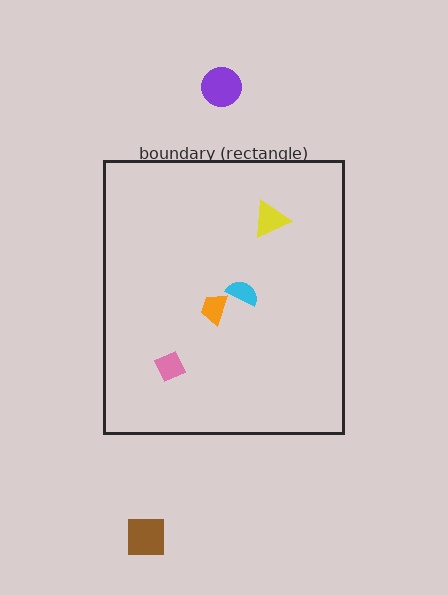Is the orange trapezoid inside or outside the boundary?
Inside.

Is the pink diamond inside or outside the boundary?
Inside.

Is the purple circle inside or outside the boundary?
Outside.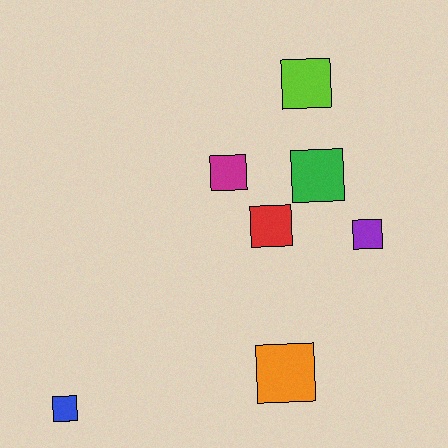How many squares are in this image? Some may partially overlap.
There are 7 squares.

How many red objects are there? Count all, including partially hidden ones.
There is 1 red object.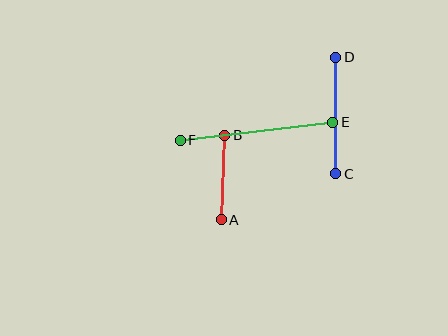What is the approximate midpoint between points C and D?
The midpoint is at approximately (336, 115) pixels.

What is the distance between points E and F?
The distance is approximately 153 pixels.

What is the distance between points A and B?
The distance is approximately 85 pixels.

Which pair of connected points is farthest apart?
Points E and F are farthest apart.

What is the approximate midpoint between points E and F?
The midpoint is at approximately (256, 131) pixels.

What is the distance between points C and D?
The distance is approximately 117 pixels.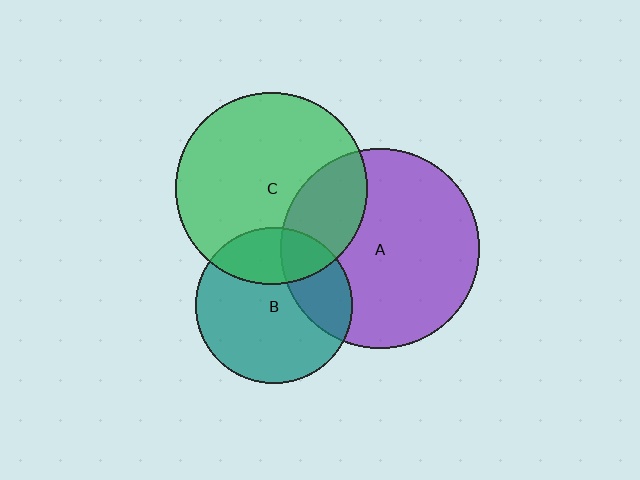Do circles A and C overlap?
Yes.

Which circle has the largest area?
Circle A (purple).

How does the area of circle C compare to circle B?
Approximately 1.5 times.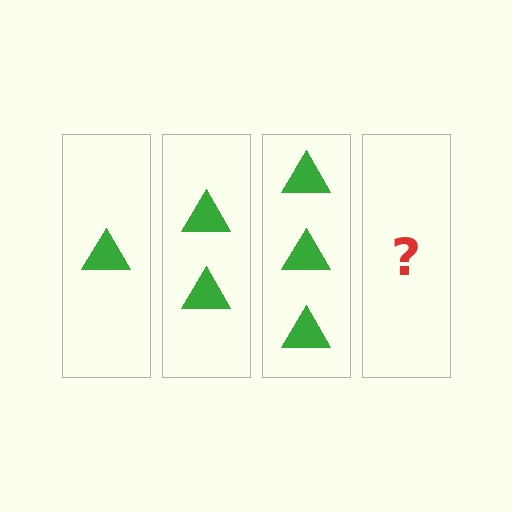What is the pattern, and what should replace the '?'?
The pattern is that each step adds one more triangle. The '?' should be 4 triangles.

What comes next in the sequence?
The next element should be 4 triangles.